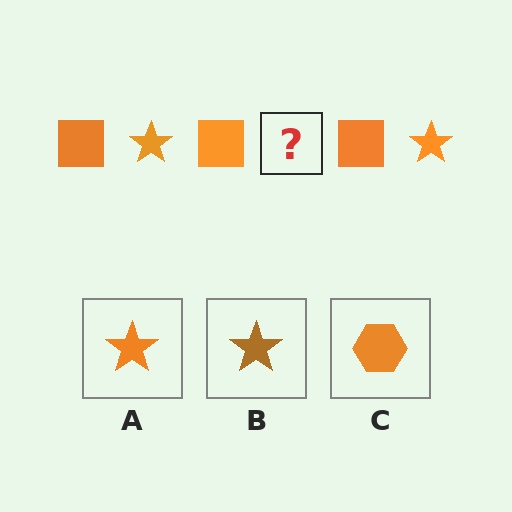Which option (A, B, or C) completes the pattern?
A.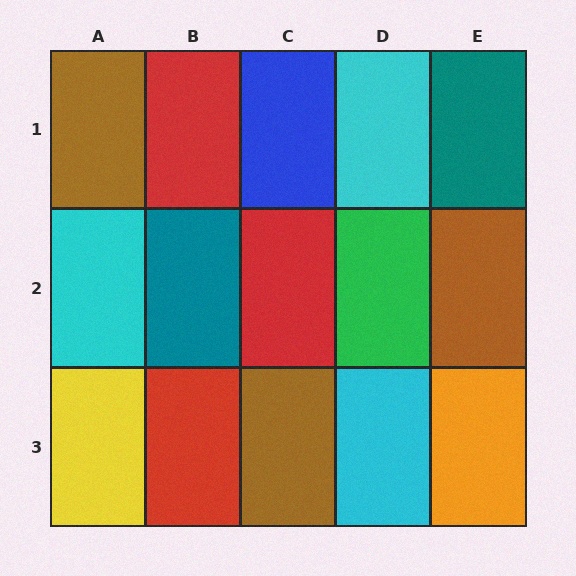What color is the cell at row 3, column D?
Cyan.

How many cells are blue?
1 cell is blue.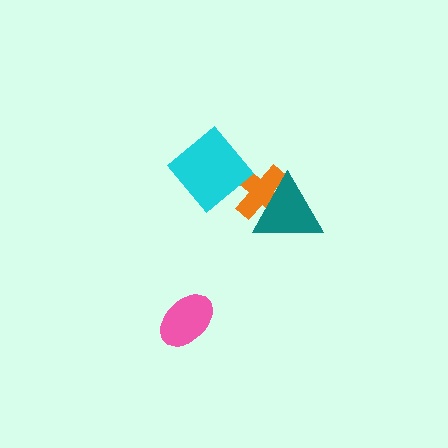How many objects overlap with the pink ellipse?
0 objects overlap with the pink ellipse.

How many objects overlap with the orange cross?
2 objects overlap with the orange cross.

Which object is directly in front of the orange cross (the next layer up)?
The teal triangle is directly in front of the orange cross.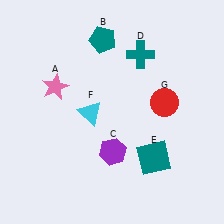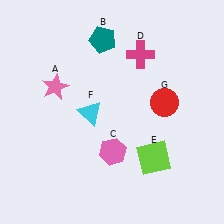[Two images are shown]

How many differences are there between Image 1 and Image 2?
There are 3 differences between the two images.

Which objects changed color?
C changed from purple to pink. D changed from teal to magenta. E changed from teal to lime.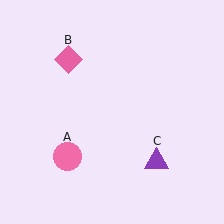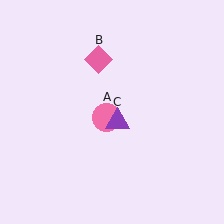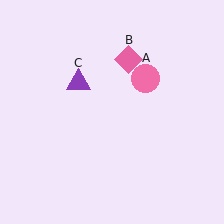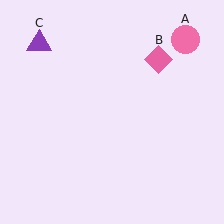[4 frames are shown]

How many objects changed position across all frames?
3 objects changed position: pink circle (object A), pink diamond (object B), purple triangle (object C).